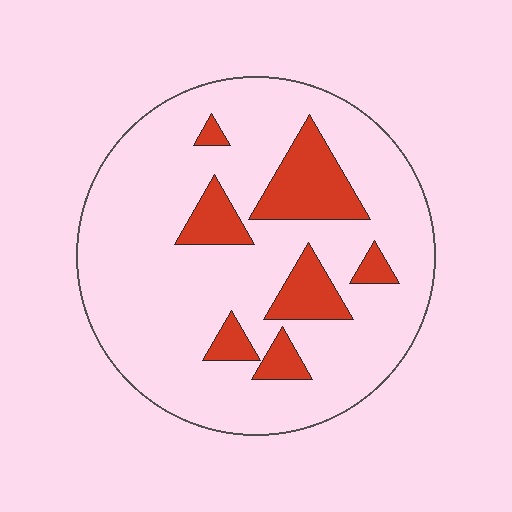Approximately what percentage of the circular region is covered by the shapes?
Approximately 20%.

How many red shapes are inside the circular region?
7.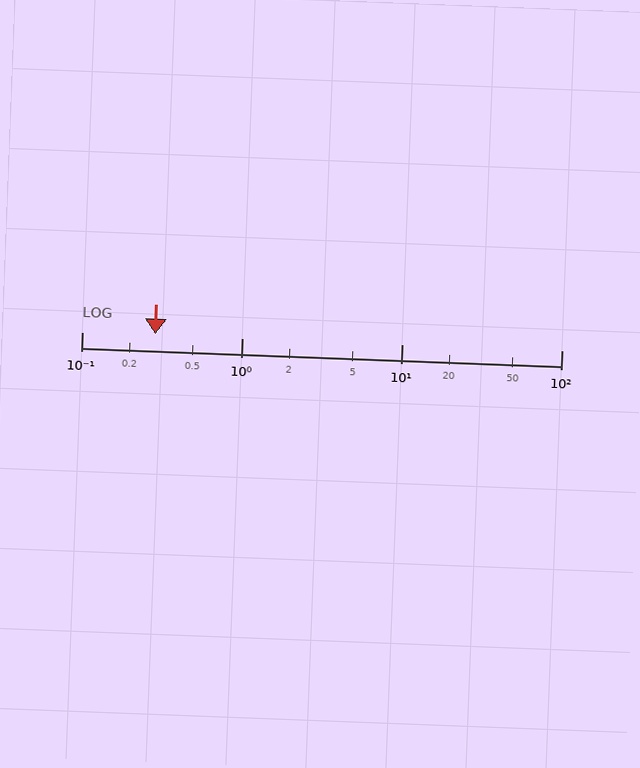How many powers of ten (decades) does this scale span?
The scale spans 3 decades, from 0.1 to 100.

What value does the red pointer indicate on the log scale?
The pointer indicates approximately 0.29.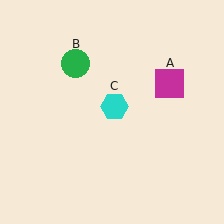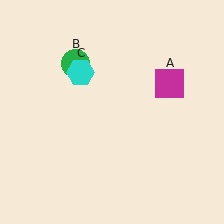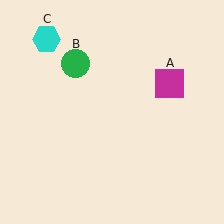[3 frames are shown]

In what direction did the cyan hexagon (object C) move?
The cyan hexagon (object C) moved up and to the left.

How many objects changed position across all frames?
1 object changed position: cyan hexagon (object C).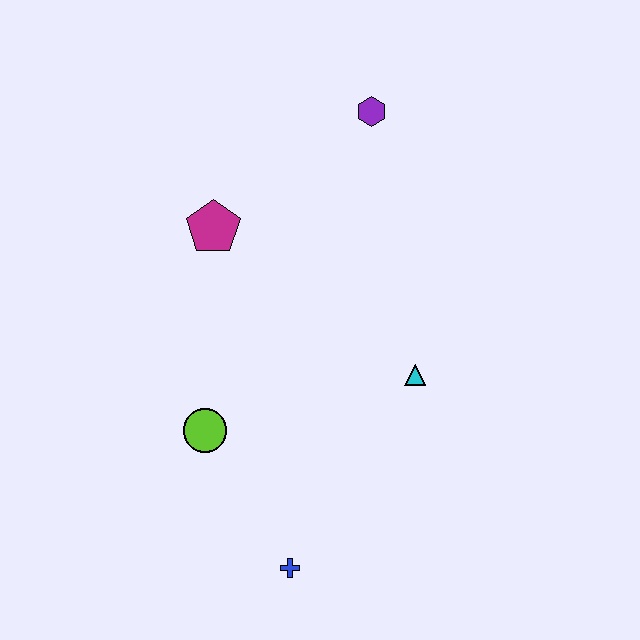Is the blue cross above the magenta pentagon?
No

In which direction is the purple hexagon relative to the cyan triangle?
The purple hexagon is above the cyan triangle.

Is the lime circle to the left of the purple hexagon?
Yes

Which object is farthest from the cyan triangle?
The purple hexagon is farthest from the cyan triangle.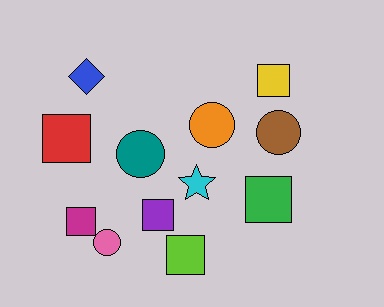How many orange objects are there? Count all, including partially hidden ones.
There is 1 orange object.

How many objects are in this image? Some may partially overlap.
There are 12 objects.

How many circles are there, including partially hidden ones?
There are 4 circles.